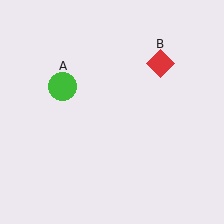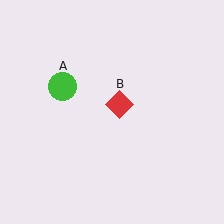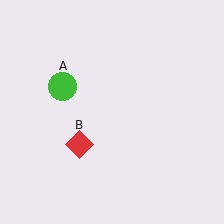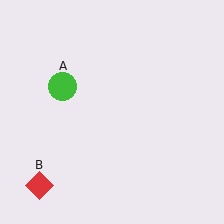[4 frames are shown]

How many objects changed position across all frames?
1 object changed position: red diamond (object B).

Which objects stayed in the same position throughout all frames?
Green circle (object A) remained stationary.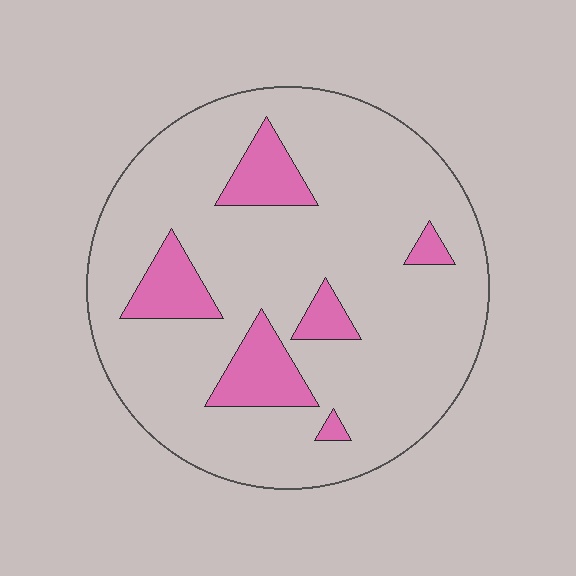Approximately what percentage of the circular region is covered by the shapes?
Approximately 15%.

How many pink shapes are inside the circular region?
6.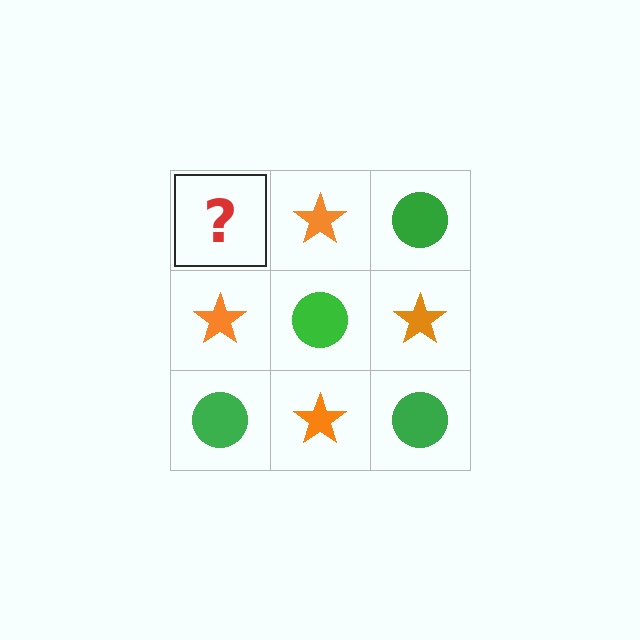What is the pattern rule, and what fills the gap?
The rule is that it alternates green circle and orange star in a checkerboard pattern. The gap should be filled with a green circle.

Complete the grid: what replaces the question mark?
The question mark should be replaced with a green circle.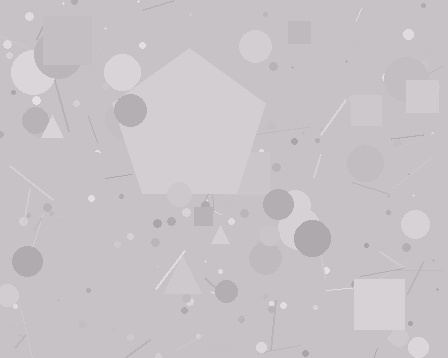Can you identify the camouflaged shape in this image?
The camouflaged shape is a pentagon.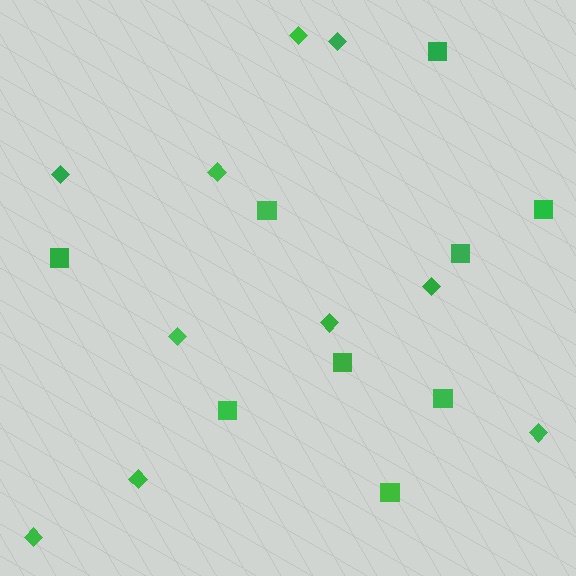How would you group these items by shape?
There are 2 groups: one group of diamonds (10) and one group of squares (9).